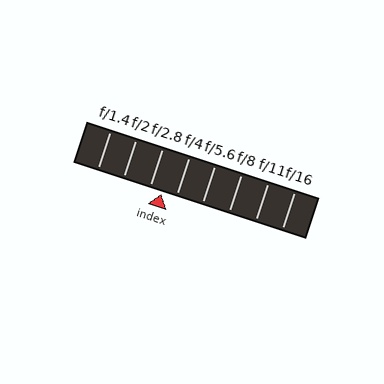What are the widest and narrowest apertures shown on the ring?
The widest aperture shown is f/1.4 and the narrowest is f/16.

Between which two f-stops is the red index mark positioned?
The index mark is between f/2.8 and f/4.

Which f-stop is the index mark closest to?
The index mark is closest to f/2.8.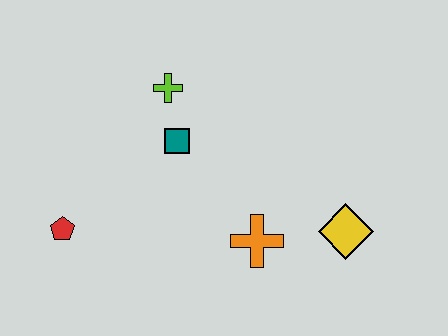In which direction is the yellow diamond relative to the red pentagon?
The yellow diamond is to the right of the red pentagon.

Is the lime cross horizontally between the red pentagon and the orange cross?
Yes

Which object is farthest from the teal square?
The yellow diamond is farthest from the teal square.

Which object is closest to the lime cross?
The teal square is closest to the lime cross.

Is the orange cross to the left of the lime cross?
No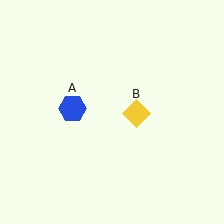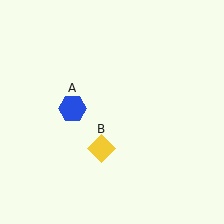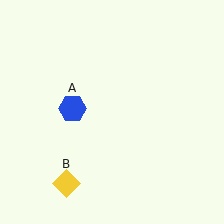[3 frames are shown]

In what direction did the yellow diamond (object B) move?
The yellow diamond (object B) moved down and to the left.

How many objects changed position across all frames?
1 object changed position: yellow diamond (object B).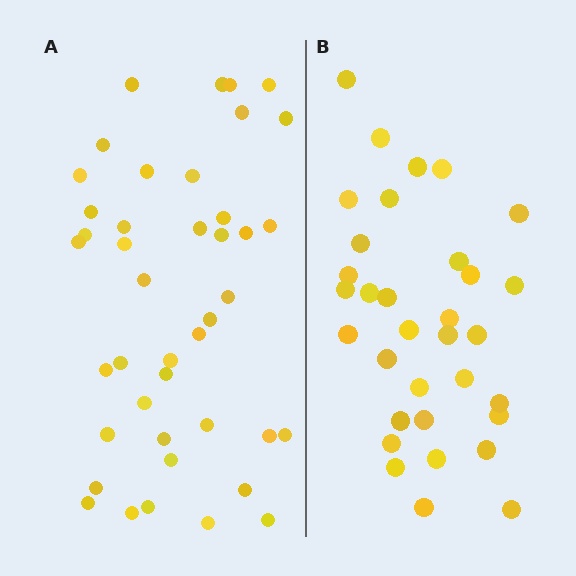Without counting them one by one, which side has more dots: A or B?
Region A (the left region) has more dots.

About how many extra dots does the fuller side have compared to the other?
Region A has roughly 8 or so more dots than region B.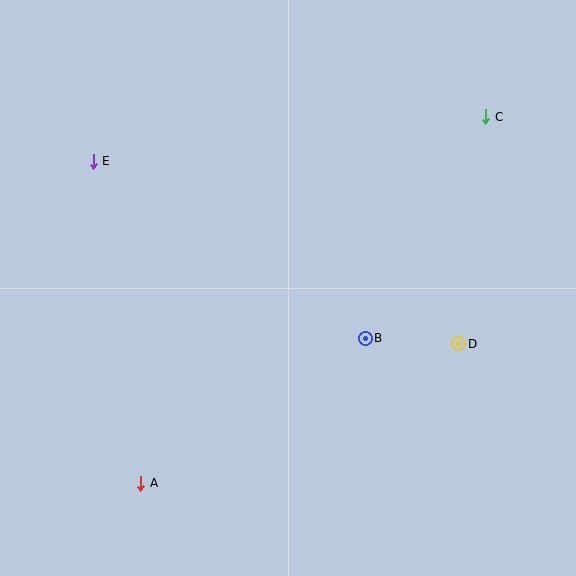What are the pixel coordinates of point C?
Point C is at (486, 117).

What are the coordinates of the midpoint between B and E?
The midpoint between B and E is at (229, 250).